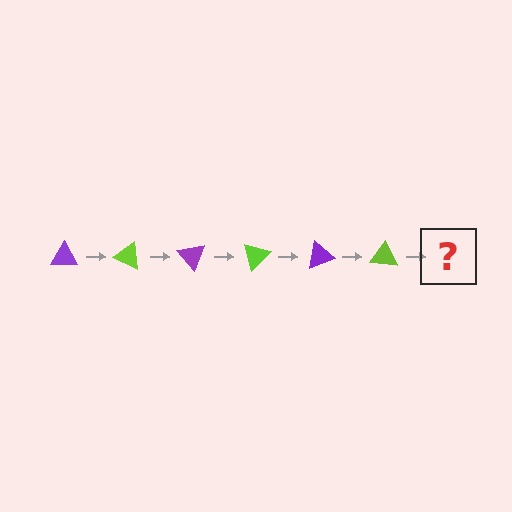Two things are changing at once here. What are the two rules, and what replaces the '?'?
The two rules are that it rotates 25 degrees each step and the color cycles through purple and lime. The '?' should be a purple triangle, rotated 150 degrees from the start.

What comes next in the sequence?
The next element should be a purple triangle, rotated 150 degrees from the start.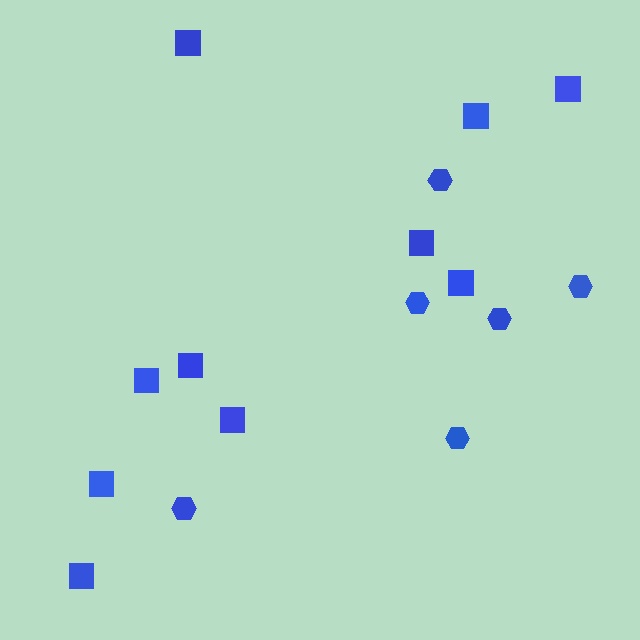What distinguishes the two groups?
There are 2 groups: one group of squares (10) and one group of hexagons (6).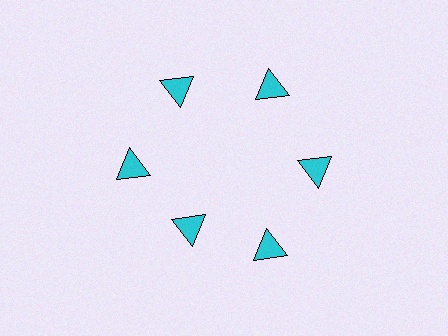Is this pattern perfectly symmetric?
No. The 6 cyan triangles are arranged in a ring, but one element near the 7 o'clock position is pulled inward toward the center, breaking the 6-fold rotational symmetry.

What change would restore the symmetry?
The symmetry would be restored by moving it outward, back onto the ring so that all 6 triangles sit at equal angles and equal distance from the center.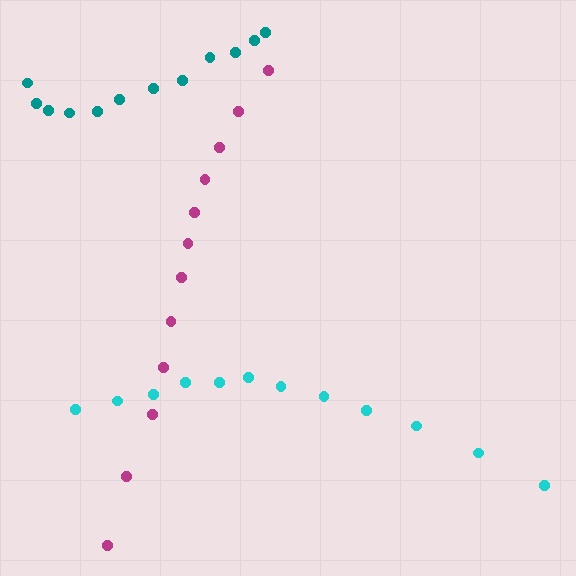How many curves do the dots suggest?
There are 3 distinct paths.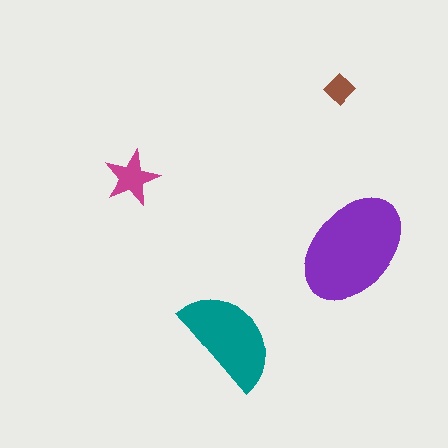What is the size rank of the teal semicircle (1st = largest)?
2nd.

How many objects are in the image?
There are 4 objects in the image.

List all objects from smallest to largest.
The brown diamond, the magenta star, the teal semicircle, the purple ellipse.